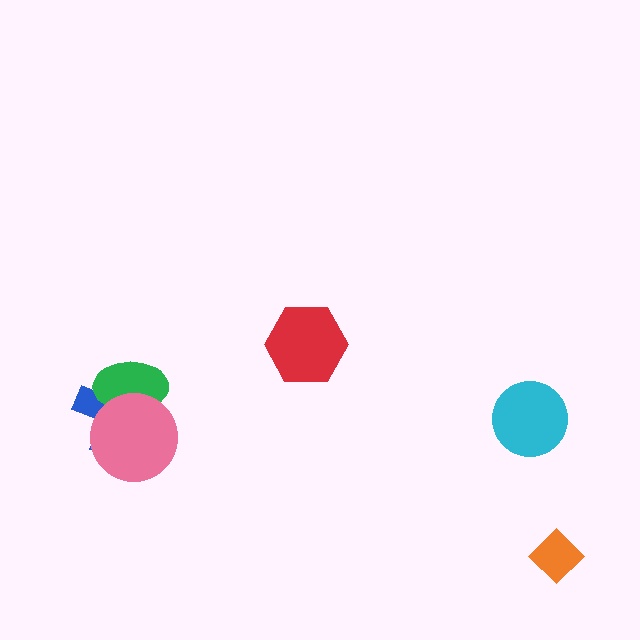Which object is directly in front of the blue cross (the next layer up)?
The green ellipse is directly in front of the blue cross.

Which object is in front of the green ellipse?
The pink circle is in front of the green ellipse.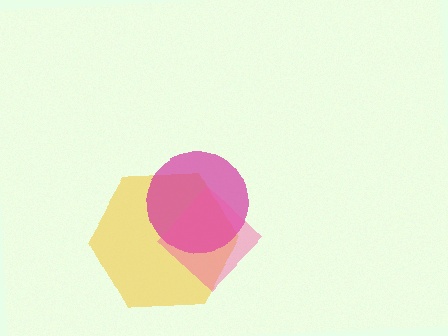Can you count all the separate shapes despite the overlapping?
Yes, there are 3 separate shapes.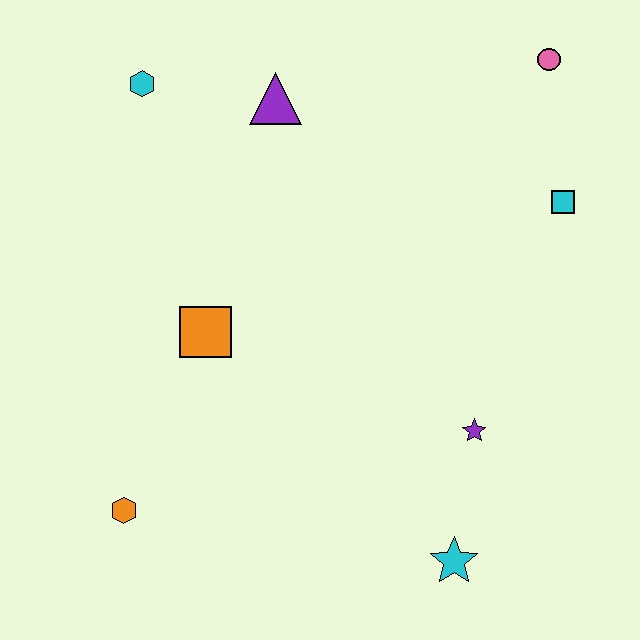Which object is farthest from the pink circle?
The orange hexagon is farthest from the pink circle.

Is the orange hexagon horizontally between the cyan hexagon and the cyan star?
No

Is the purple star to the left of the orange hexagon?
No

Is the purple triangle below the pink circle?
Yes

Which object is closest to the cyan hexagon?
The purple triangle is closest to the cyan hexagon.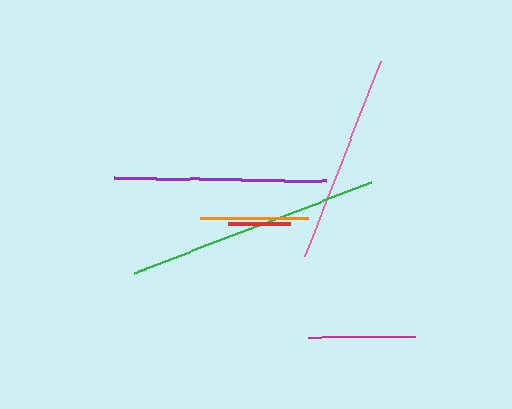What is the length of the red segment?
The red segment is approximately 62 pixels long.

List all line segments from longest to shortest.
From longest to shortest: green, purple, pink, orange, magenta, red.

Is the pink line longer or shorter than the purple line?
The purple line is longer than the pink line.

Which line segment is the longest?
The green line is the longest at approximately 254 pixels.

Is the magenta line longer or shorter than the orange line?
The orange line is longer than the magenta line.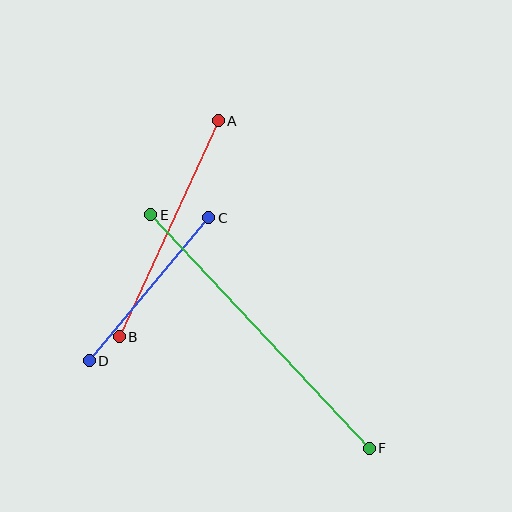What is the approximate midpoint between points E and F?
The midpoint is at approximately (260, 331) pixels.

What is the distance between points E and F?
The distance is approximately 320 pixels.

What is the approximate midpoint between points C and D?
The midpoint is at approximately (149, 289) pixels.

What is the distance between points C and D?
The distance is approximately 187 pixels.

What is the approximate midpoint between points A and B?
The midpoint is at approximately (169, 229) pixels.